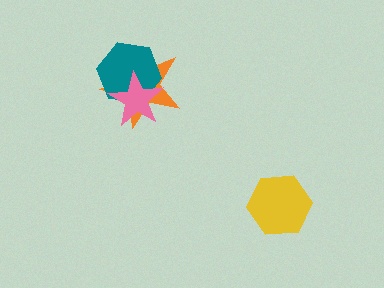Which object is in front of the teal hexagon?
The pink star is in front of the teal hexagon.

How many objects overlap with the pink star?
2 objects overlap with the pink star.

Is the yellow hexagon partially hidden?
No, no other shape covers it.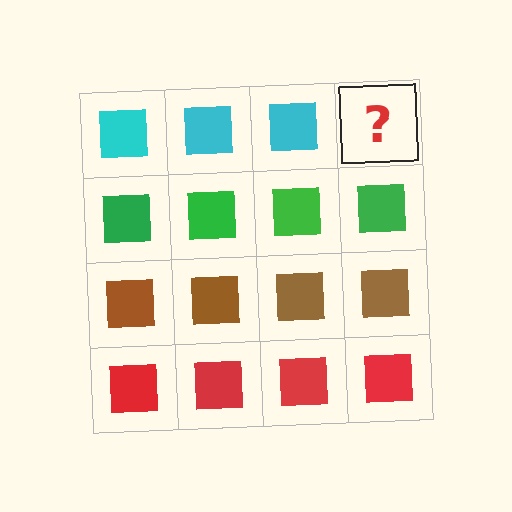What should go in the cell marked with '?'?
The missing cell should contain a cyan square.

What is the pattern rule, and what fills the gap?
The rule is that each row has a consistent color. The gap should be filled with a cyan square.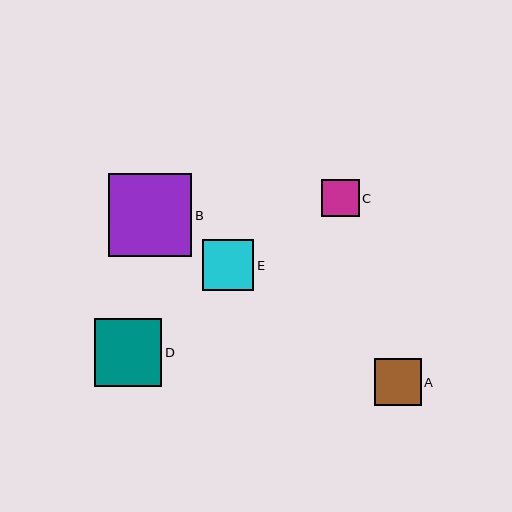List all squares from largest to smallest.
From largest to smallest: B, D, E, A, C.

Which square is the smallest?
Square C is the smallest with a size of approximately 38 pixels.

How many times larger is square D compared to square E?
Square D is approximately 1.3 times the size of square E.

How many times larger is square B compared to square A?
Square B is approximately 1.8 times the size of square A.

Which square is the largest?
Square B is the largest with a size of approximately 83 pixels.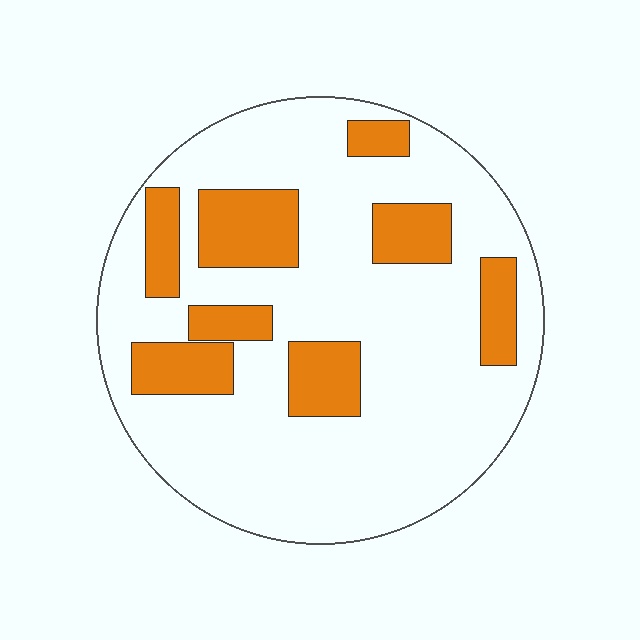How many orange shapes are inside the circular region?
8.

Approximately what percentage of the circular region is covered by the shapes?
Approximately 25%.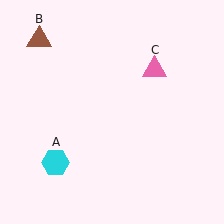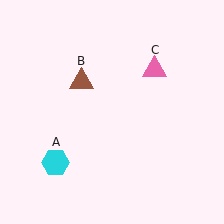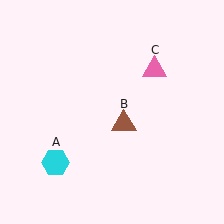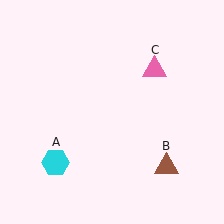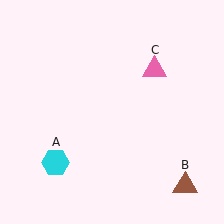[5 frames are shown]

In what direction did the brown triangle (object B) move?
The brown triangle (object B) moved down and to the right.